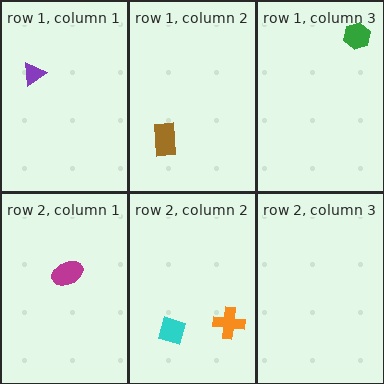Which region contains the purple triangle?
The row 1, column 1 region.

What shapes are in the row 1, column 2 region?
The brown rectangle.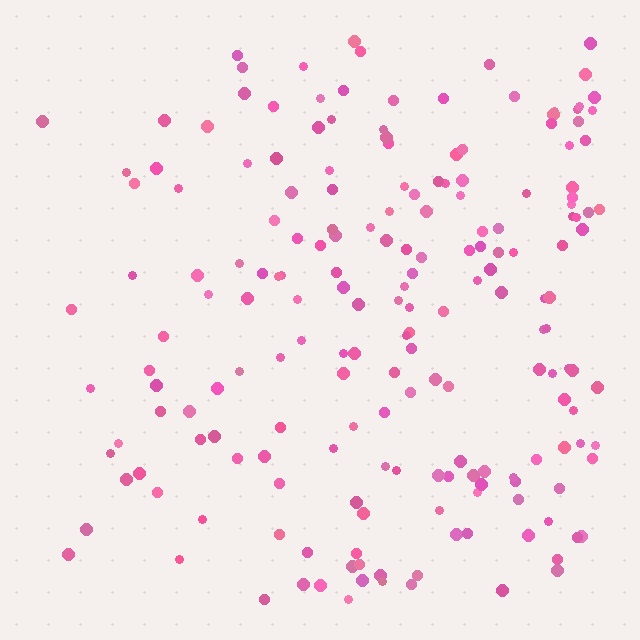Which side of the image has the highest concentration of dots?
The right.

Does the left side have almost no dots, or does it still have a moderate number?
Still a moderate number, just noticeably fewer than the right.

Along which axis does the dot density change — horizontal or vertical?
Horizontal.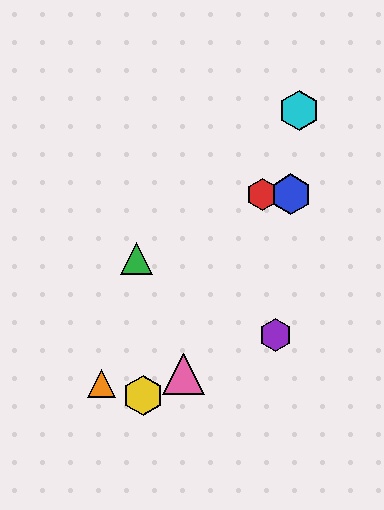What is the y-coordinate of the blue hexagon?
The blue hexagon is at y≈194.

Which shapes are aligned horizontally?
The red hexagon, the blue hexagon are aligned horizontally.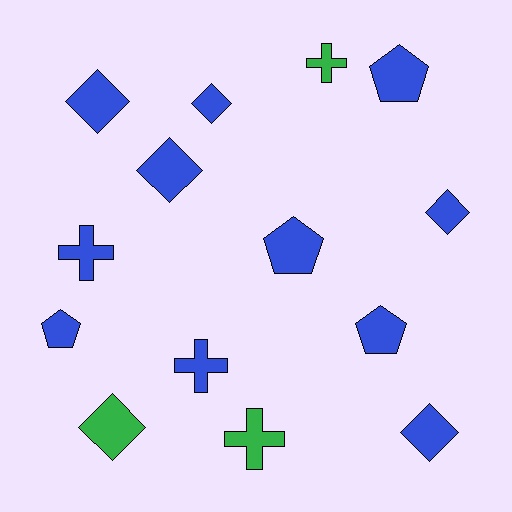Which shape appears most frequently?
Diamond, with 6 objects.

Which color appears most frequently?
Blue, with 11 objects.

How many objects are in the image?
There are 14 objects.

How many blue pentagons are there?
There are 4 blue pentagons.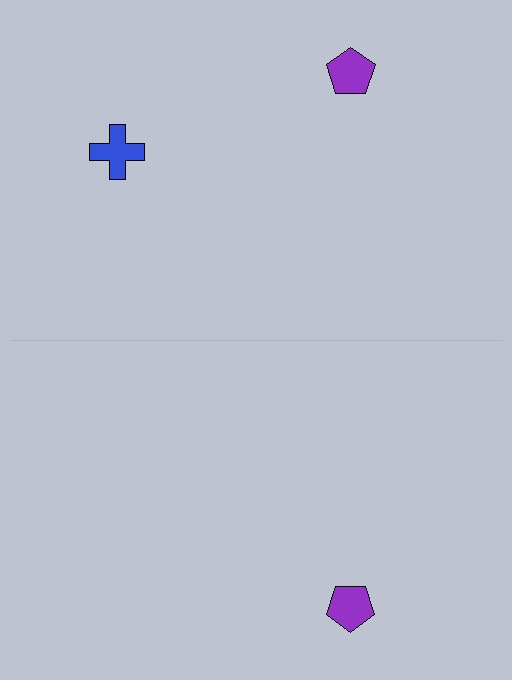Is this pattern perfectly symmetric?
No, the pattern is not perfectly symmetric. A blue cross is missing from the bottom side.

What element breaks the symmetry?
A blue cross is missing from the bottom side.